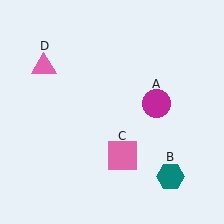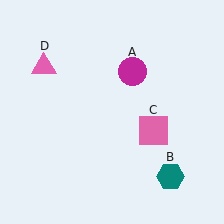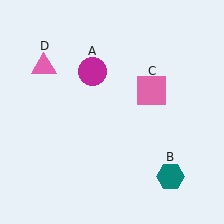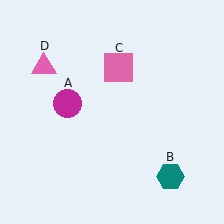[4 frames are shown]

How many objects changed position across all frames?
2 objects changed position: magenta circle (object A), pink square (object C).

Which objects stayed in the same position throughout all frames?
Teal hexagon (object B) and pink triangle (object D) remained stationary.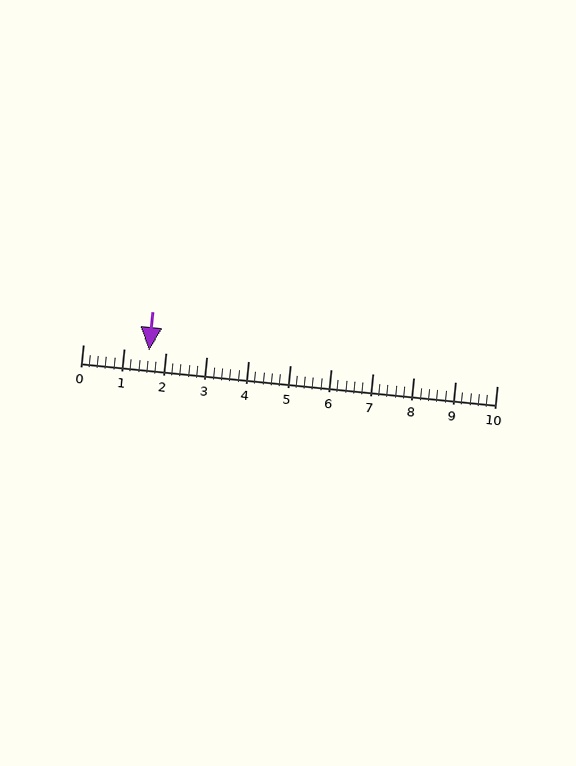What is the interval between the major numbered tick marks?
The major tick marks are spaced 1 units apart.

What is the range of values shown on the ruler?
The ruler shows values from 0 to 10.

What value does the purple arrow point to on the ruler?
The purple arrow points to approximately 1.6.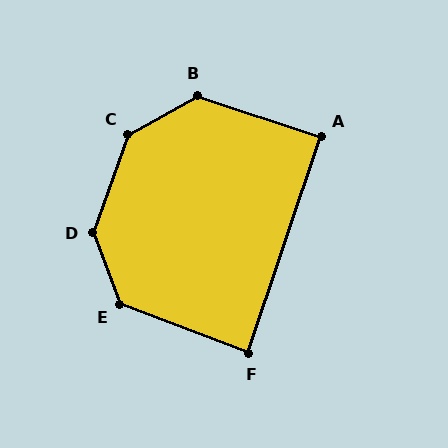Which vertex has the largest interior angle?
D, at approximately 140 degrees.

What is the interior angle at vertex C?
Approximately 139 degrees (obtuse).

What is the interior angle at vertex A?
Approximately 89 degrees (approximately right).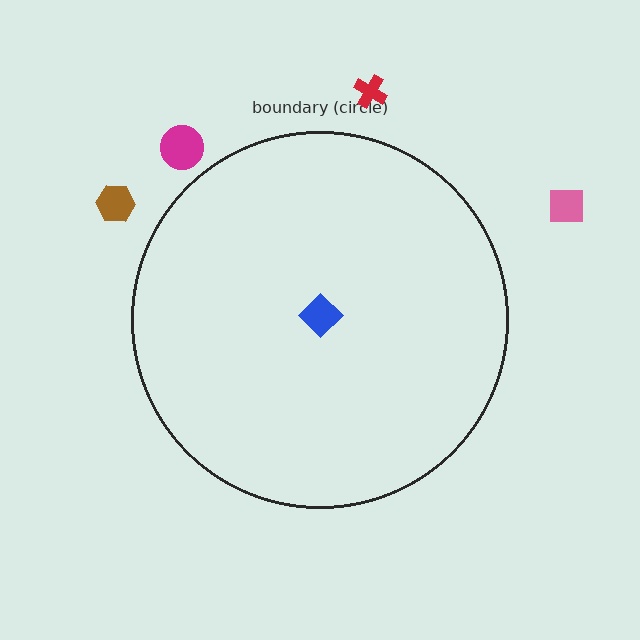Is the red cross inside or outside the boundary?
Outside.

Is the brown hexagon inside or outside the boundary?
Outside.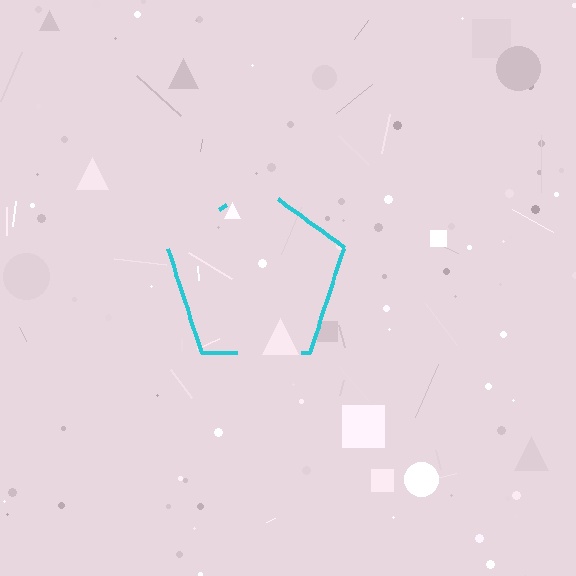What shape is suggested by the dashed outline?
The dashed outline suggests a pentagon.